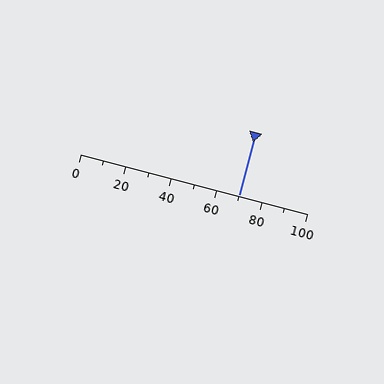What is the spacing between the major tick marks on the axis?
The major ticks are spaced 20 apart.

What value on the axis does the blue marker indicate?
The marker indicates approximately 70.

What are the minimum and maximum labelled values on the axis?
The axis runs from 0 to 100.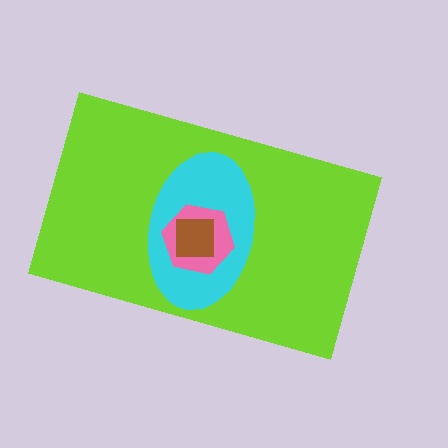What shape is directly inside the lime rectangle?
The cyan ellipse.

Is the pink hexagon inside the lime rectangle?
Yes.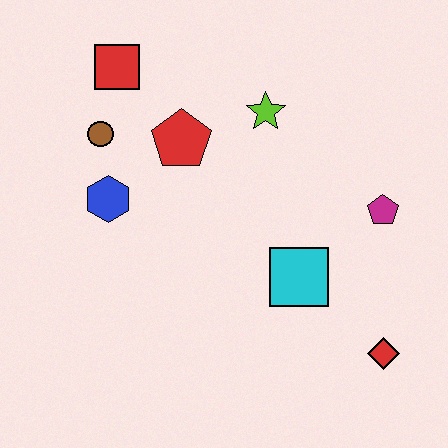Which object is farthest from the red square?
The red diamond is farthest from the red square.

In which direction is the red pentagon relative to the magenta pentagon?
The red pentagon is to the left of the magenta pentagon.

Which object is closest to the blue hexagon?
The brown circle is closest to the blue hexagon.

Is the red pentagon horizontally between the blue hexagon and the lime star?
Yes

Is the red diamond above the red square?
No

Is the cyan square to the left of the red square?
No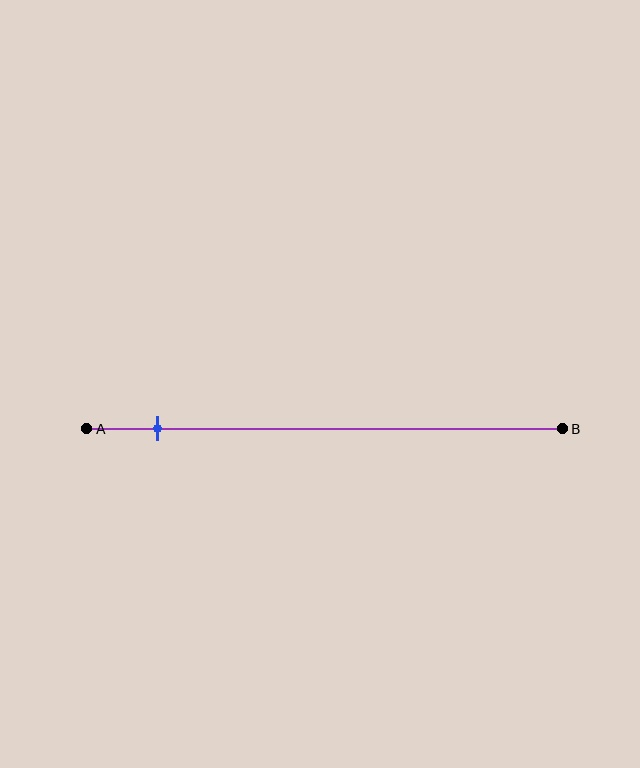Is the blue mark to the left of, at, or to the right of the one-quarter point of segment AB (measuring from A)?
The blue mark is to the left of the one-quarter point of segment AB.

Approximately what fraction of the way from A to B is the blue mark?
The blue mark is approximately 15% of the way from A to B.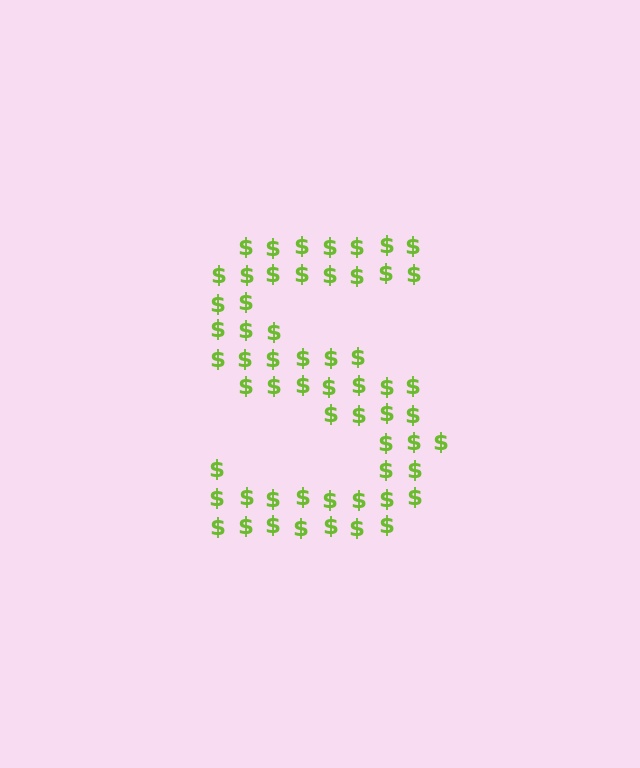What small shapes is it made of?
It is made of small dollar signs.